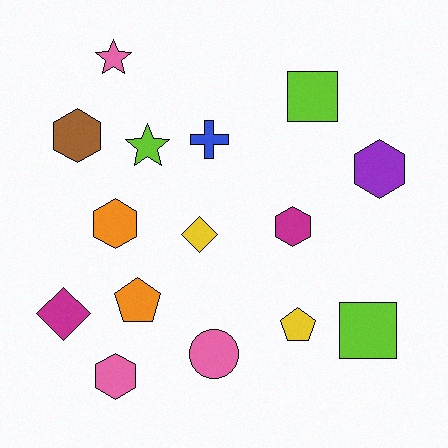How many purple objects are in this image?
There is 1 purple object.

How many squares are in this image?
There are 2 squares.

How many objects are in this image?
There are 15 objects.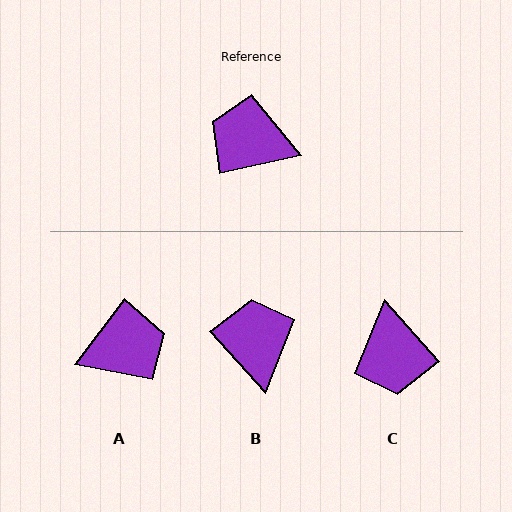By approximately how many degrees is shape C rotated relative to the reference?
Approximately 119 degrees counter-clockwise.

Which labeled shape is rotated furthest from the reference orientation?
A, about 140 degrees away.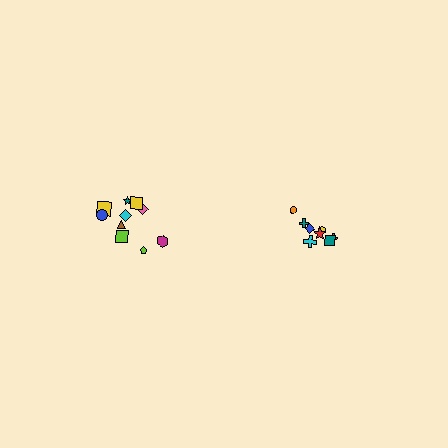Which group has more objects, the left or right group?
The left group.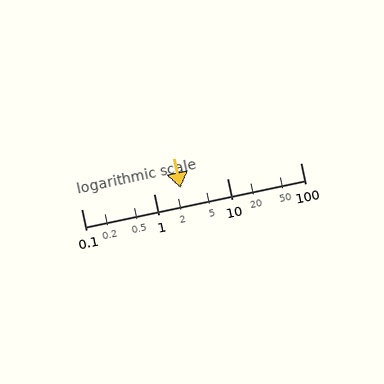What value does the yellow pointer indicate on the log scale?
The pointer indicates approximately 2.3.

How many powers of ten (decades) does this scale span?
The scale spans 3 decades, from 0.1 to 100.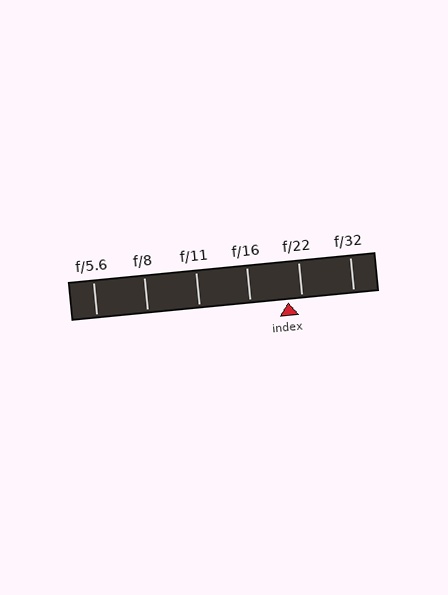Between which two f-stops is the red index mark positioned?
The index mark is between f/16 and f/22.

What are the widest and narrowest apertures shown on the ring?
The widest aperture shown is f/5.6 and the narrowest is f/32.